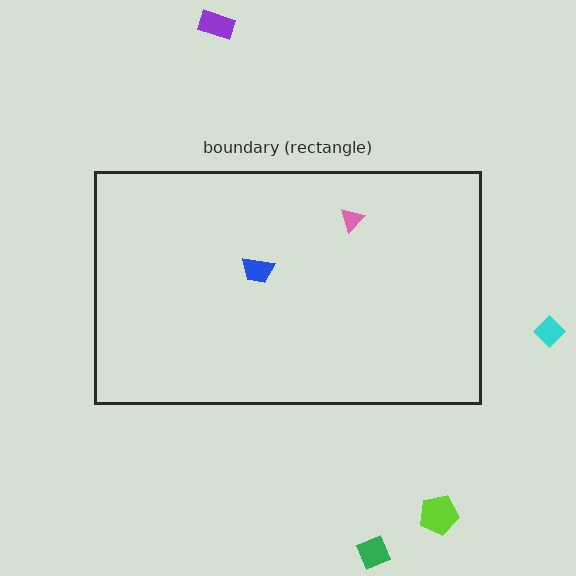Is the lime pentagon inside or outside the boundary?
Outside.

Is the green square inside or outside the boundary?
Outside.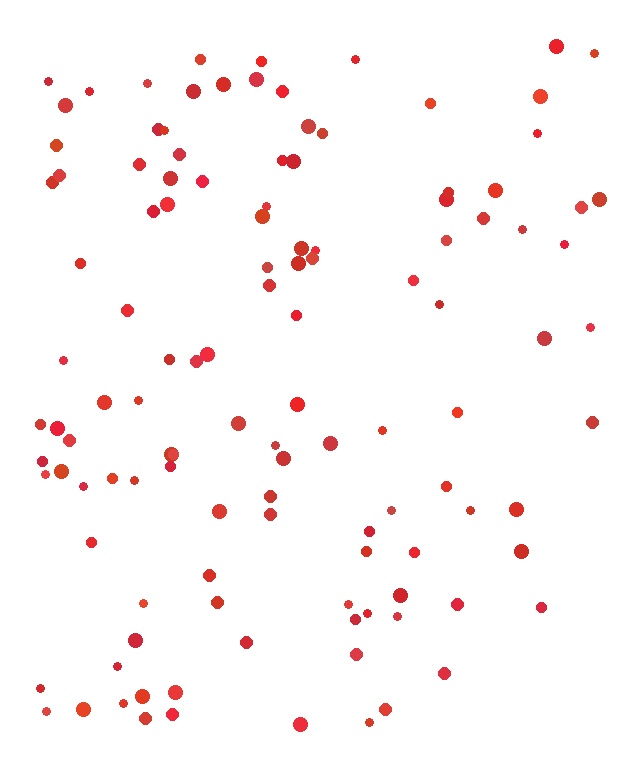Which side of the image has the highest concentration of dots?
The left.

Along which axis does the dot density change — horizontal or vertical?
Horizontal.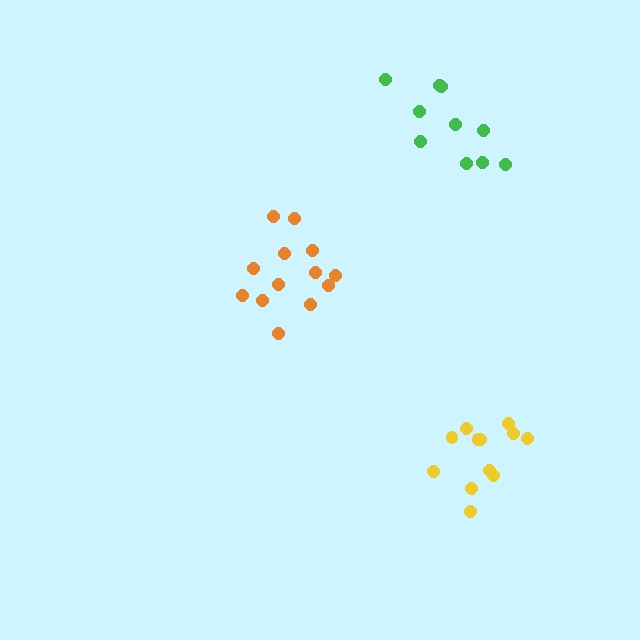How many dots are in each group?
Group 1: 10 dots, Group 2: 12 dots, Group 3: 13 dots (35 total).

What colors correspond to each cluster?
The clusters are colored: green, yellow, orange.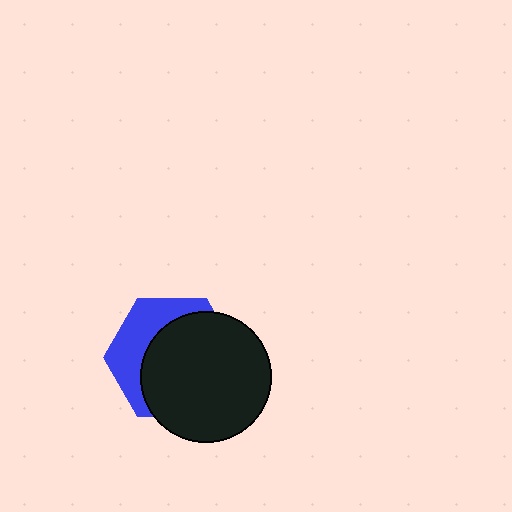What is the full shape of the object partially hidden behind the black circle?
The partially hidden object is a blue hexagon.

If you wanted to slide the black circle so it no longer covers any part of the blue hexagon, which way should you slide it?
Slide it toward the lower-right — that is the most direct way to separate the two shapes.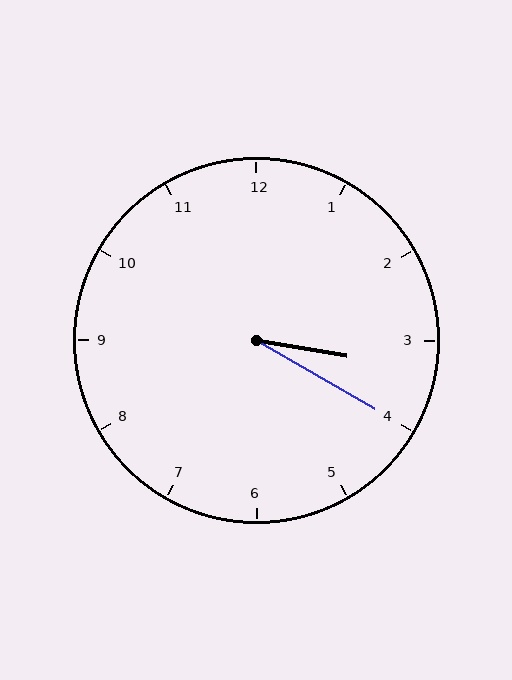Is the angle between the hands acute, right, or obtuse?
It is acute.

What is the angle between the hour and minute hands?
Approximately 20 degrees.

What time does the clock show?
3:20.